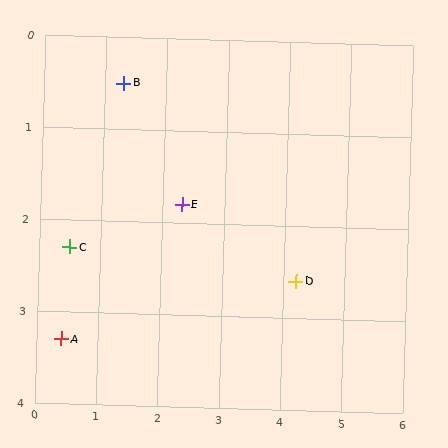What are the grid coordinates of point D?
Point D is at approximately (4.2, 2.6).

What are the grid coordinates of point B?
Point B is at approximately (1.3, 0.5).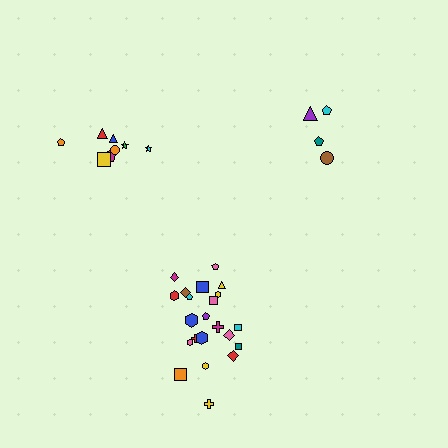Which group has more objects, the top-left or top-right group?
The top-left group.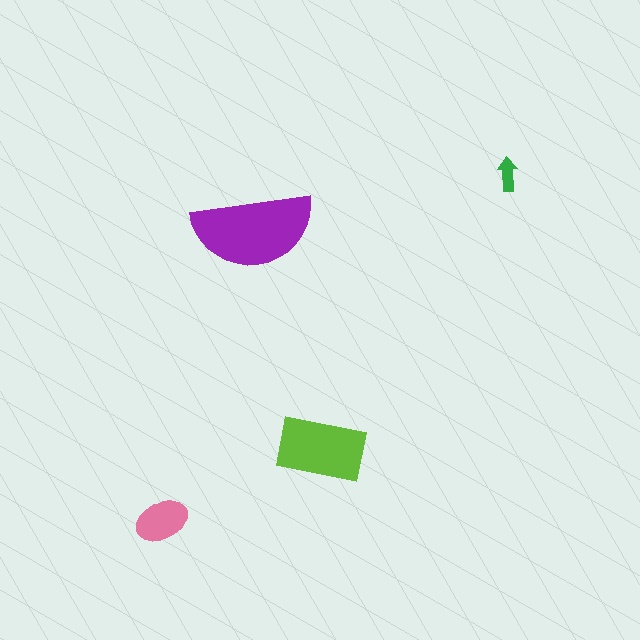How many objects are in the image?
There are 4 objects in the image.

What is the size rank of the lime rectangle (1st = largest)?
2nd.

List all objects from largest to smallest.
The purple semicircle, the lime rectangle, the pink ellipse, the green arrow.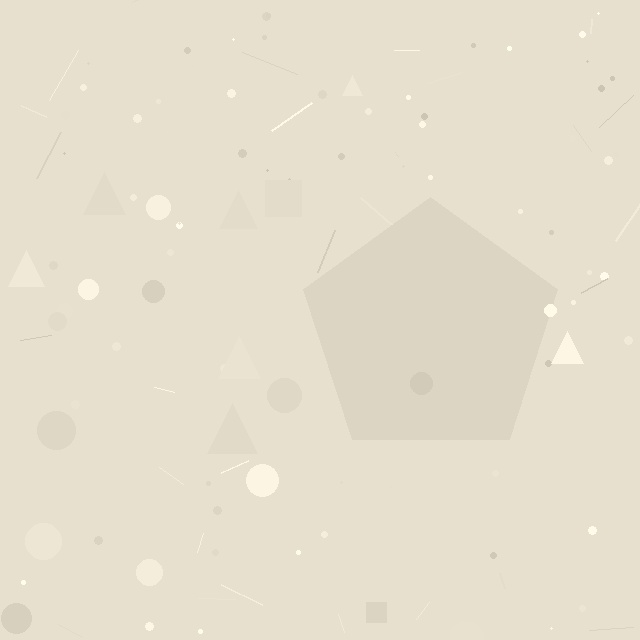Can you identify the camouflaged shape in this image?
The camouflaged shape is a pentagon.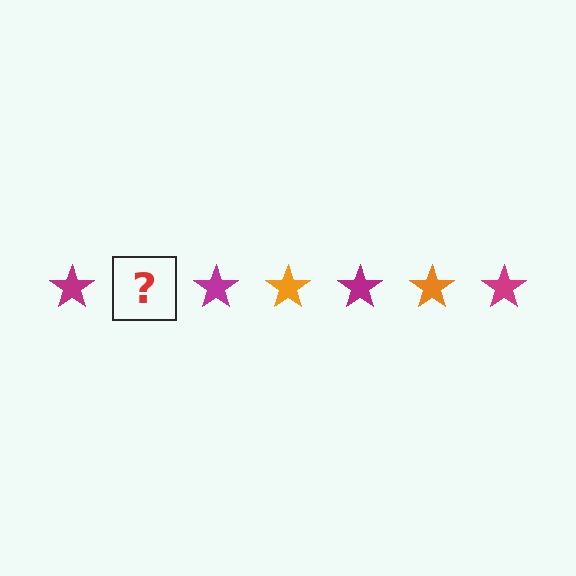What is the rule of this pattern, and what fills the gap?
The rule is that the pattern cycles through magenta, orange stars. The gap should be filled with an orange star.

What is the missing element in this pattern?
The missing element is an orange star.